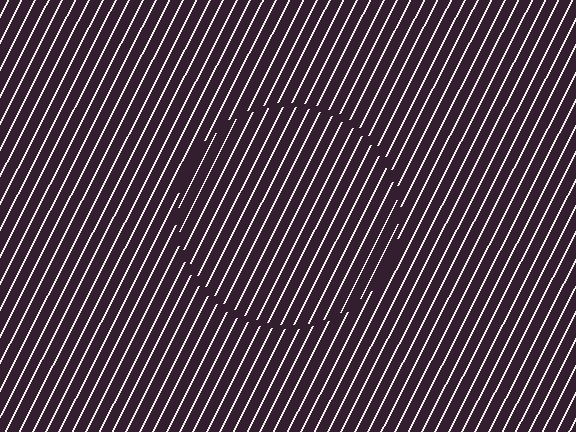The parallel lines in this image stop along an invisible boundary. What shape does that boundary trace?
An illusory circle. The interior of the shape contains the same grating, shifted by half a period — the contour is defined by the phase discontinuity where line-ends from the inner and outer gratings abut.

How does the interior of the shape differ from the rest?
The interior of the shape contains the same grating, shifted by half a period — the contour is defined by the phase discontinuity where line-ends from the inner and outer gratings abut.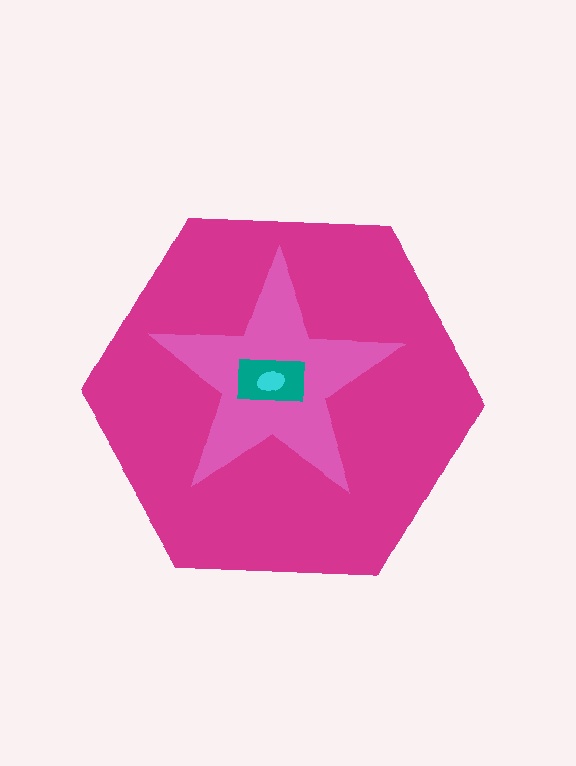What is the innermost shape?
The cyan ellipse.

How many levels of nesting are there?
4.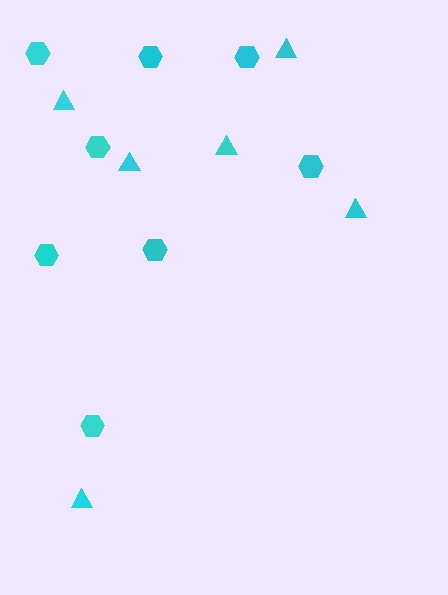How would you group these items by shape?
There are 2 groups: one group of triangles (6) and one group of hexagons (8).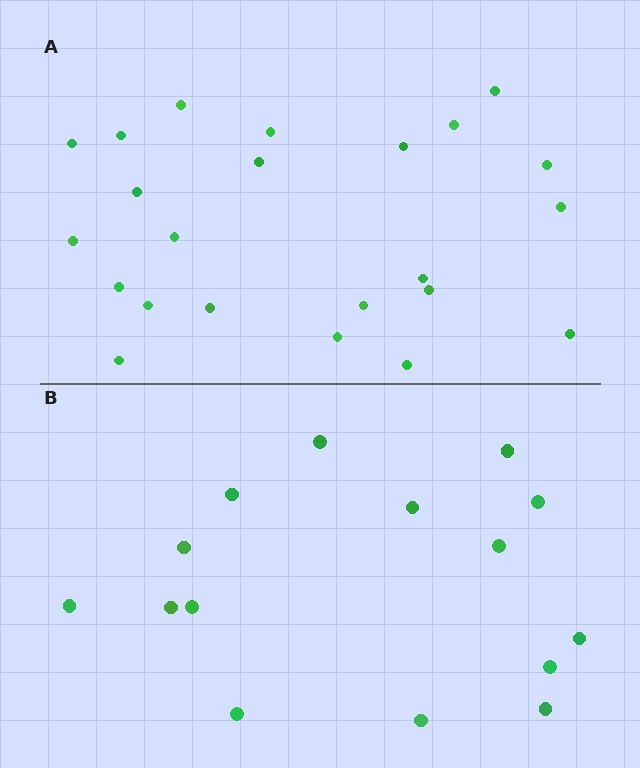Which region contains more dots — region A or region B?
Region A (the top region) has more dots.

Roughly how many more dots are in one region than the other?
Region A has roughly 8 or so more dots than region B.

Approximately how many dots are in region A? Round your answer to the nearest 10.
About 20 dots. (The exact count is 23, which rounds to 20.)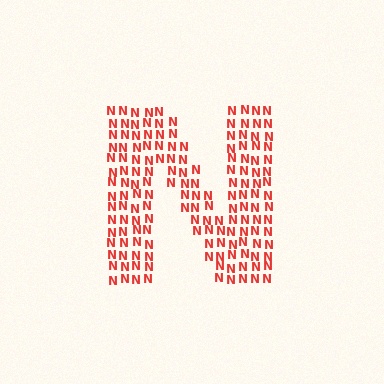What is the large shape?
The large shape is the letter N.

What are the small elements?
The small elements are letter N's.